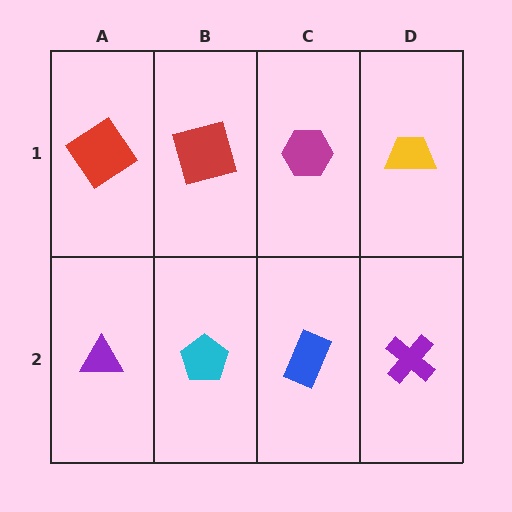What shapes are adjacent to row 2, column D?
A yellow trapezoid (row 1, column D), a blue rectangle (row 2, column C).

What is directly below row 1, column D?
A purple cross.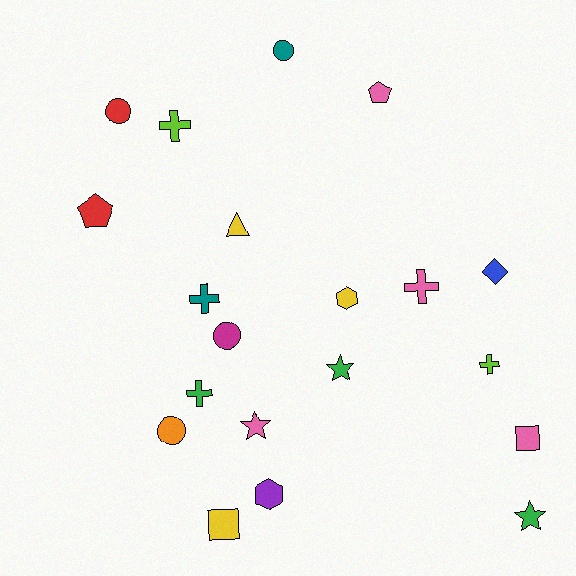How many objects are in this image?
There are 20 objects.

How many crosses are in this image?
There are 5 crosses.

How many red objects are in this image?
There are 2 red objects.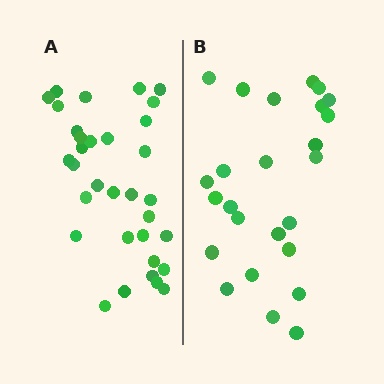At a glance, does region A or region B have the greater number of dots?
Region A (the left region) has more dots.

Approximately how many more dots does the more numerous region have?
Region A has roughly 8 or so more dots than region B.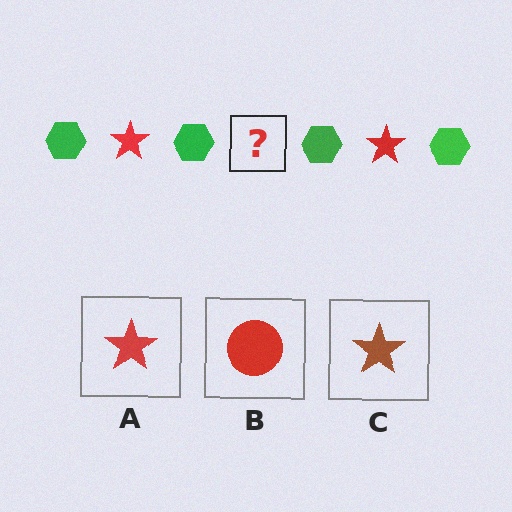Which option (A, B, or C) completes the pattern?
A.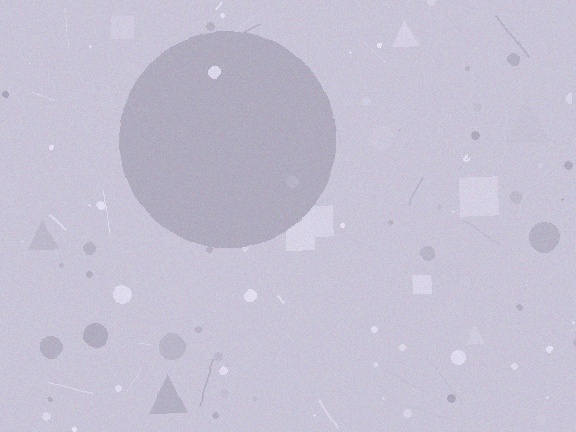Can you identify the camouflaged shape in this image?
The camouflaged shape is a circle.